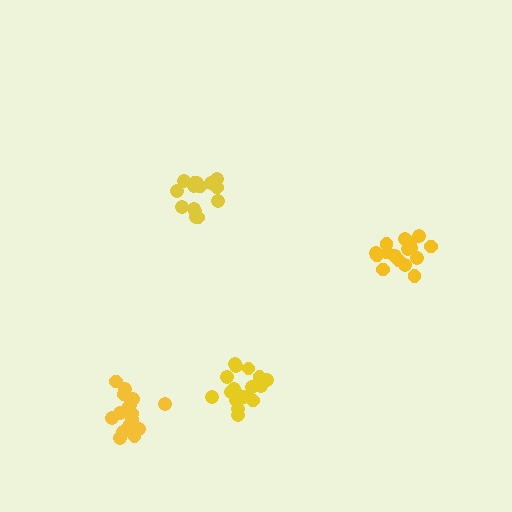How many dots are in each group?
Group 1: 17 dots, Group 2: 16 dots, Group 3: 16 dots, Group 4: 16 dots (65 total).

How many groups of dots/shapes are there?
There are 4 groups.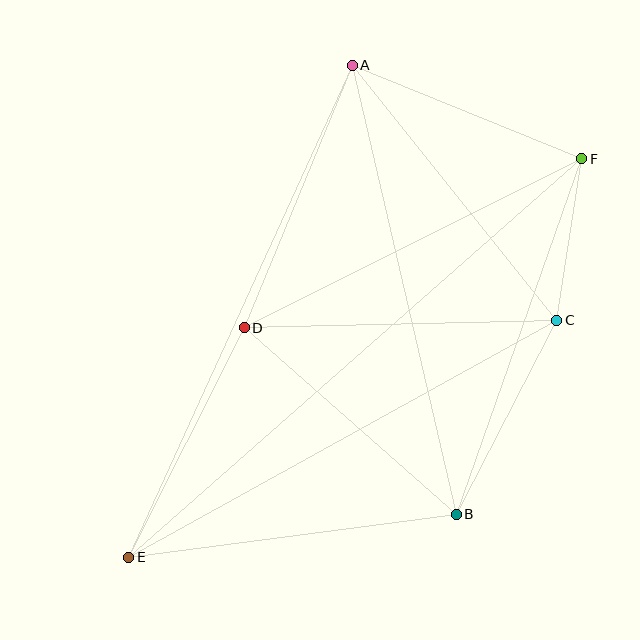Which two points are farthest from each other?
Points E and F are farthest from each other.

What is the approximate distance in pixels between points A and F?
The distance between A and F is approximately 248 pixels.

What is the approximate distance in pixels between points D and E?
The distance between D and E is approximately 257 pixels.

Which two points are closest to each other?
Points C and F are closest to each other.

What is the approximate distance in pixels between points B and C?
The distance between B and C is approximately 219 pixels.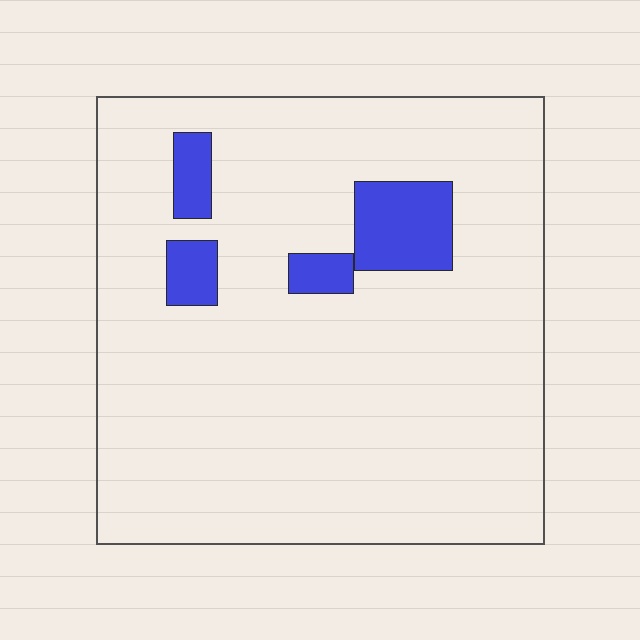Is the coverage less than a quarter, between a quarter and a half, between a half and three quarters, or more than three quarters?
Less than a quarter.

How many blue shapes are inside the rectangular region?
4.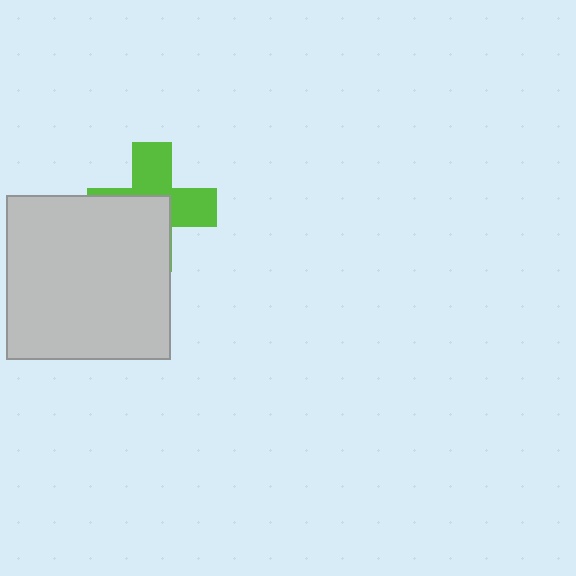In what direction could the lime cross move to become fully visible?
The lime cross could move toward the upper-right. That would shift it out from behind the light gray square entirely.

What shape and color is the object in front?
The object in front is a light gray square.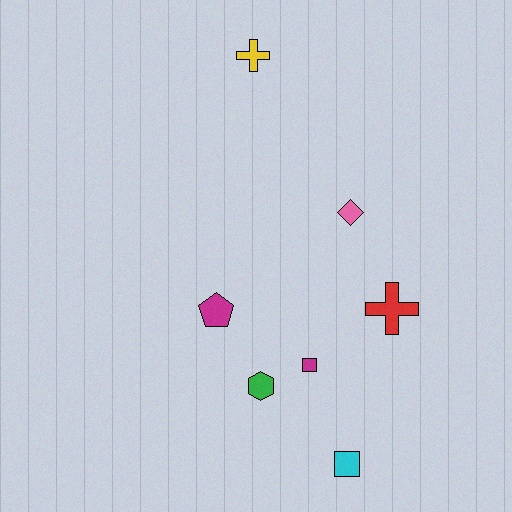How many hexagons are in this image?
There is 1 hexagon.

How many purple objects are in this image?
There are no purple objects.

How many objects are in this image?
There are 7 objects.